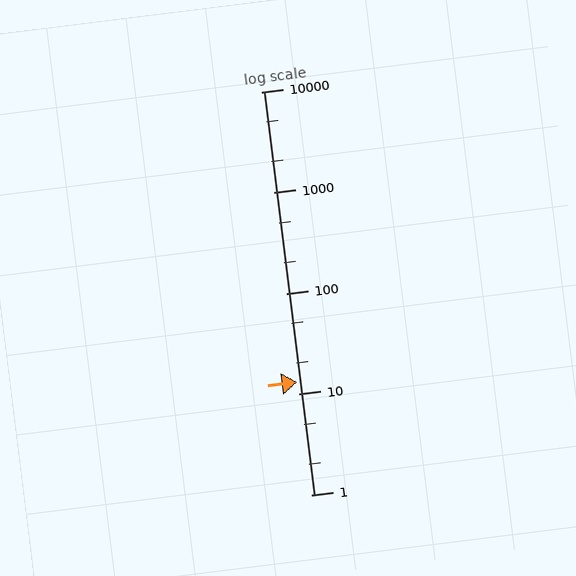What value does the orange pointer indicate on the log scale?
The pointer indicates approximately 13.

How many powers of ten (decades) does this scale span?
The scale spans 4 decades, from 1 to 10000.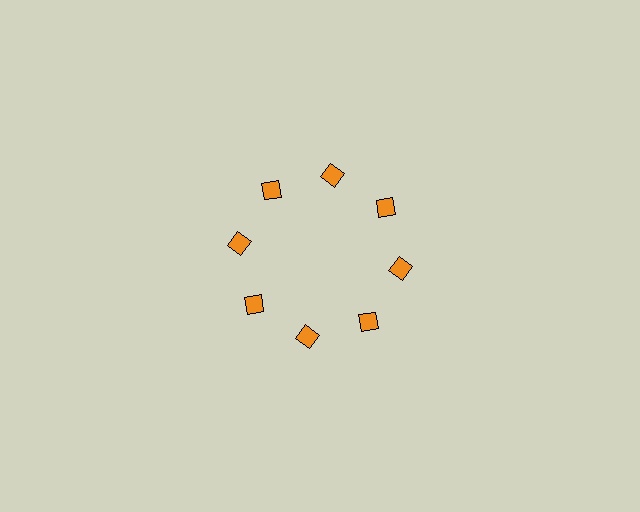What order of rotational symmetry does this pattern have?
This pattern has 8-fold rotational symmetry.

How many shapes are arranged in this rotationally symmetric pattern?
There are 8 shapes, arranged in 8 groups of 1.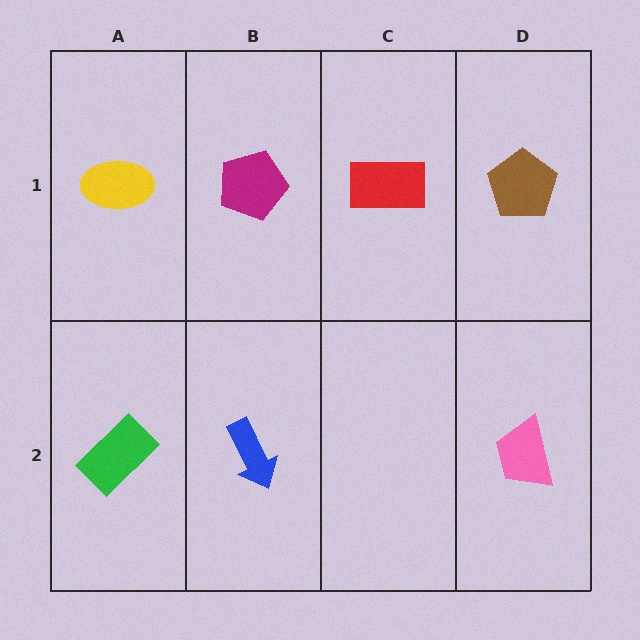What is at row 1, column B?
A magenta pentagon.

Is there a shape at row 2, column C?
No, that cell is empty.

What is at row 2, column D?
A pink trapezoid.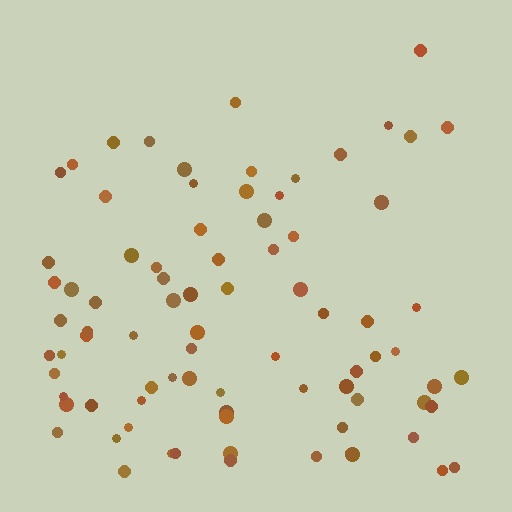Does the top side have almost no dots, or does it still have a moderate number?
Still a moderate number, just noticeably fewer than the bottom.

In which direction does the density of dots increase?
From top to bottom, with the bottom side densest.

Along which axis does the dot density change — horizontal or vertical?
Vertical.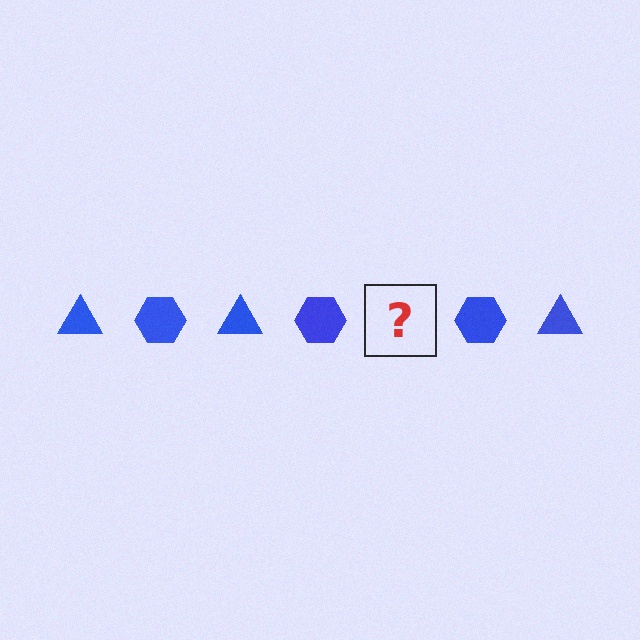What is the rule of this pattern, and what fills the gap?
The rule is that the pattern cycles through triangle, hexagon shapes in blue. The gap should be filled with a blue triangle.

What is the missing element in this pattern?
The missing element is a blue triangle.